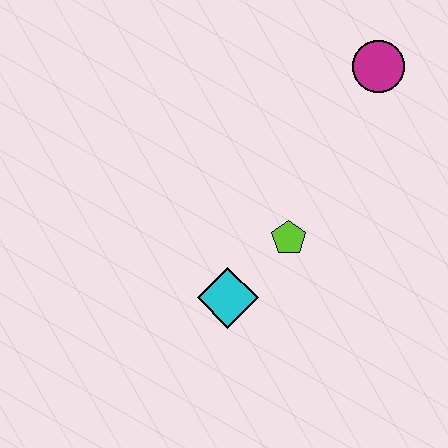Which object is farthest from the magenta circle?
The cyan diamond is farthest from the magenta circle.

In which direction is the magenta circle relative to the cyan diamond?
The magenta circle is above the cyan diamond.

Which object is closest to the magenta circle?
The lime pentagon is closest to the magenta circle.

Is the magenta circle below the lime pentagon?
No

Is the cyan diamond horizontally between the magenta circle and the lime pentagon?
No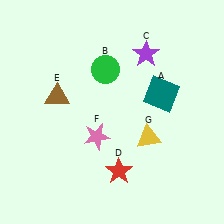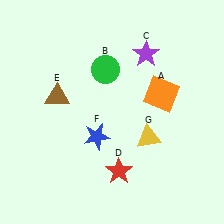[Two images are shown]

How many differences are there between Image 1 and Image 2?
There are 2 differences between the two images.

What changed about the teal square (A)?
In Image 1, A is teal. In Image 2, it changed to orange.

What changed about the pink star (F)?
In Image 1, F is pink. In Image 2, it changed to blue.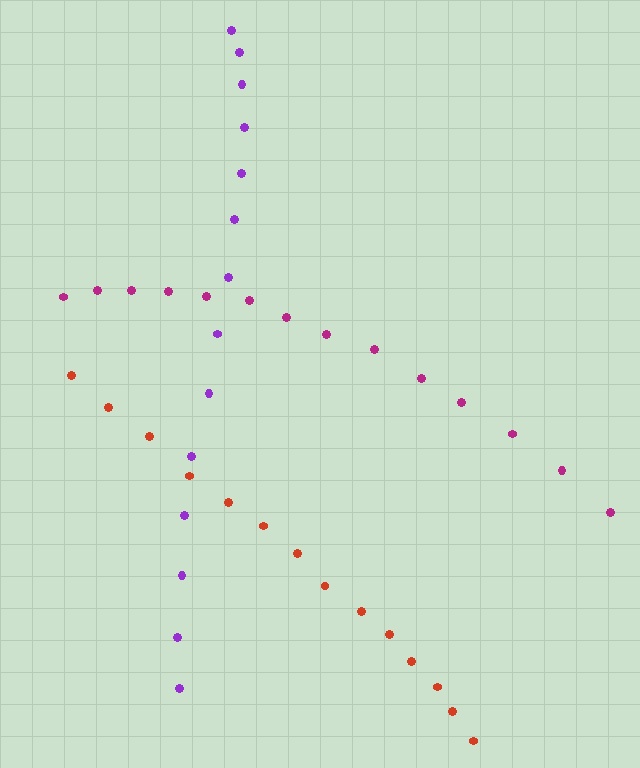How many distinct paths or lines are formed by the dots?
There are 3 distinct paths.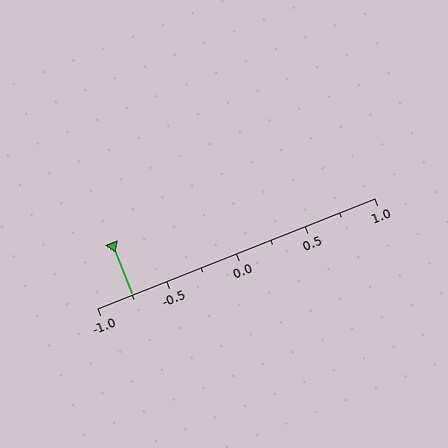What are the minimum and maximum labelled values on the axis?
The axis runs from -1.0 to 1.0.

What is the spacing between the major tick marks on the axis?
The major ticks are spaced 0.5 apart.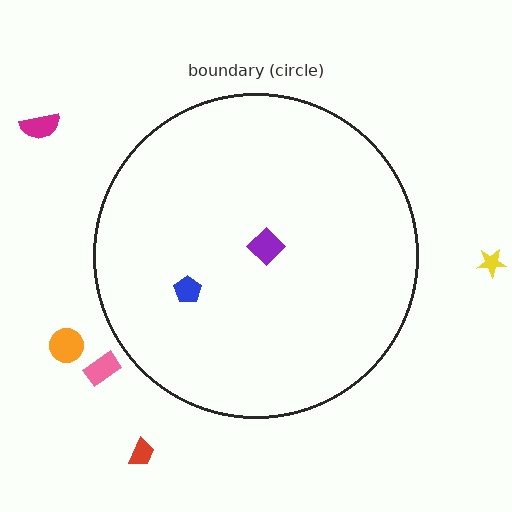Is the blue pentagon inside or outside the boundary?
Inside.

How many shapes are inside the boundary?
2 inside, 5 outside.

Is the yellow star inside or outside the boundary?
Outside.